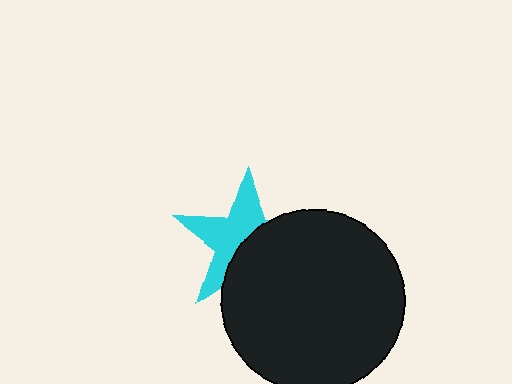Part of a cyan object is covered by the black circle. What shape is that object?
It is a star.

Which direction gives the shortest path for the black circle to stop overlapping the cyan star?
Moving toward the lower-right gives the shortest separation.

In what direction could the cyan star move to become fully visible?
The cyan star could move toward the upper-left. That would shift it out from behind the black circle entirely.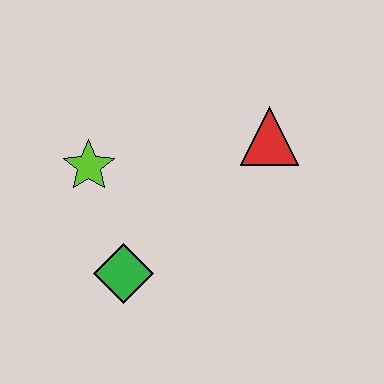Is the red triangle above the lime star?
Yes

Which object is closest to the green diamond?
The lime star is closest to the green diamond.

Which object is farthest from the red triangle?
The green diamond is farthest from the red triangle.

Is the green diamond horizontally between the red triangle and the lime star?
Yes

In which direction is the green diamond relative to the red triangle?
The green diamond is to the left of the red triangle.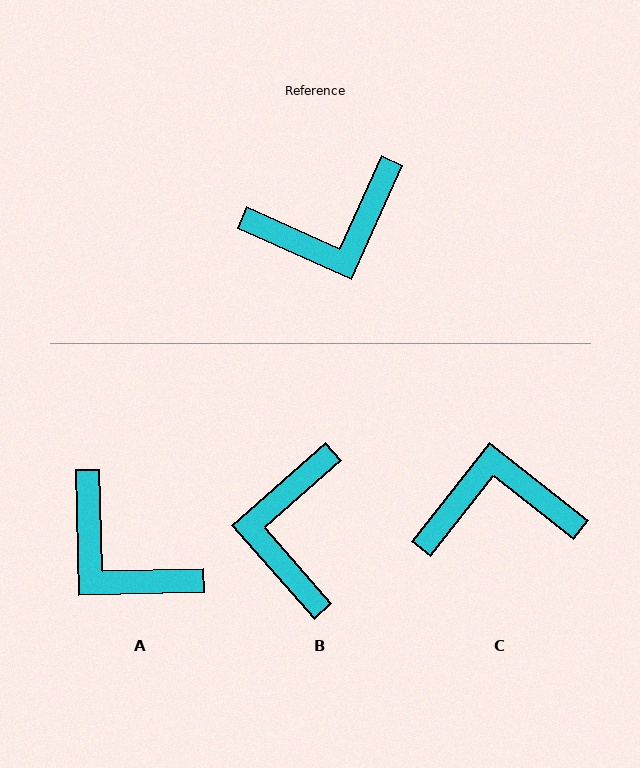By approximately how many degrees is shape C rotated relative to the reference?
Approximately 166 degrees counter-clockwise.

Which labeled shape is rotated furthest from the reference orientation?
C, about 166 degrees away.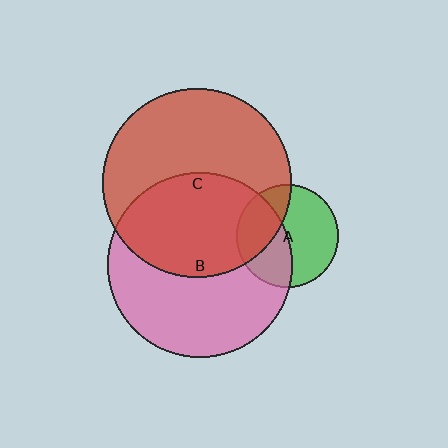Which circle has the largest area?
Circle C (red).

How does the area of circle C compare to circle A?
Approximately 3.4 times.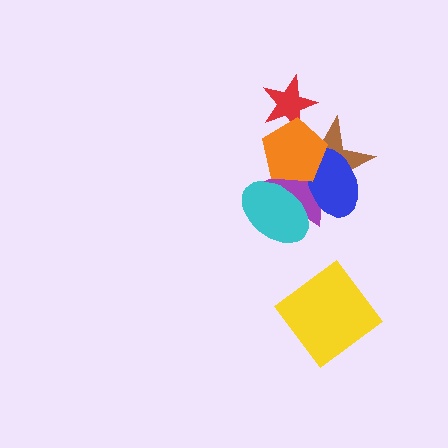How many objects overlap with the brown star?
4 objects overlap with the brown star.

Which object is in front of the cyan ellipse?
The orange pentagon is in front of the cyan ellipse.